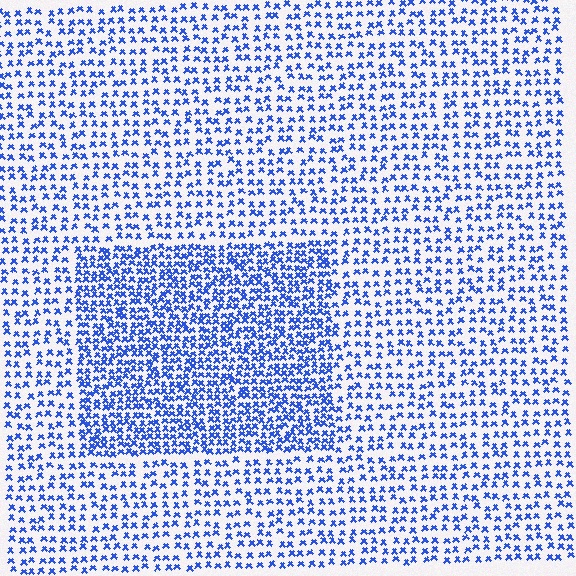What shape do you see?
I see a rectangle.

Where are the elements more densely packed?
The elements are more densely packed inside the rectangle boundary.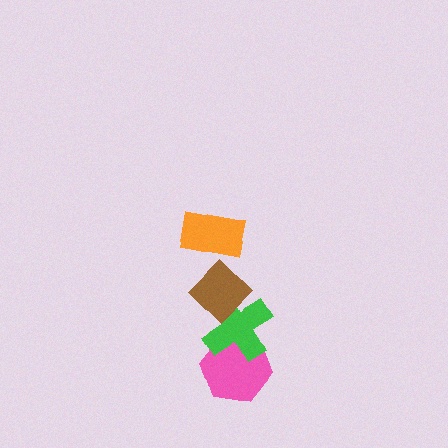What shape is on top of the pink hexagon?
The green cross is on top of the pink hexagon.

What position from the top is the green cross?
The green cross is 3rd from the top.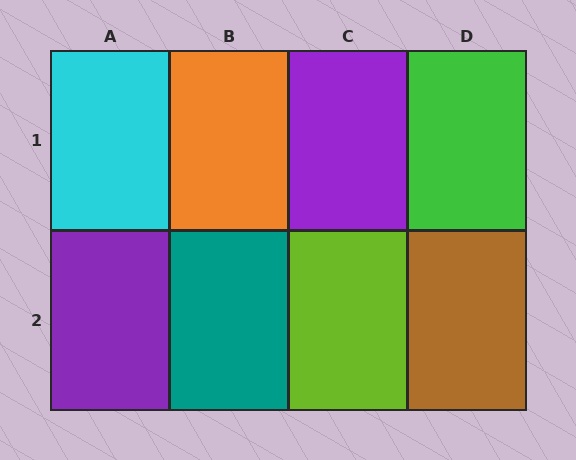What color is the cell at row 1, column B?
Orange.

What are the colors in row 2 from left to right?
Purple, teal, lime, brown.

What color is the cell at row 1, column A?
Cyan.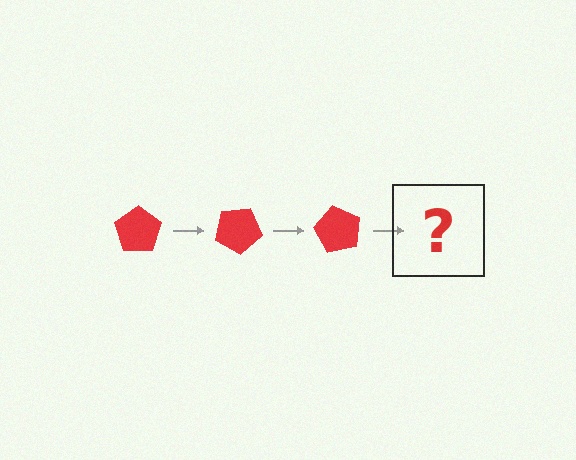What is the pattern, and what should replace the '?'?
The pattern is that the pentagon rotates 30 degrees each step. The '?' should be a red pentagon rotated 90 degrees.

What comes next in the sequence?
The next element should be a red pentagon rotated 90 degrees.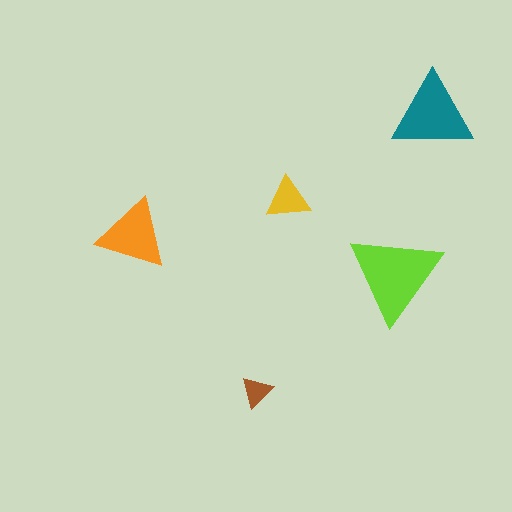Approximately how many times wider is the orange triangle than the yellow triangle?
About 1.5 times wider.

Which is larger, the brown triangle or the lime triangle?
The lime one.